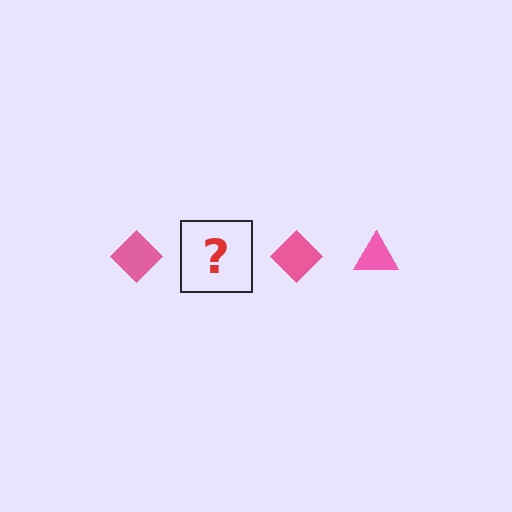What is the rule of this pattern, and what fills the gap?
The rule is that the pattern cycles through diamond, triangle shapes in pink. The gap should be filled with a pink triangle.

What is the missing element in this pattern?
The missing element is a pink triangle.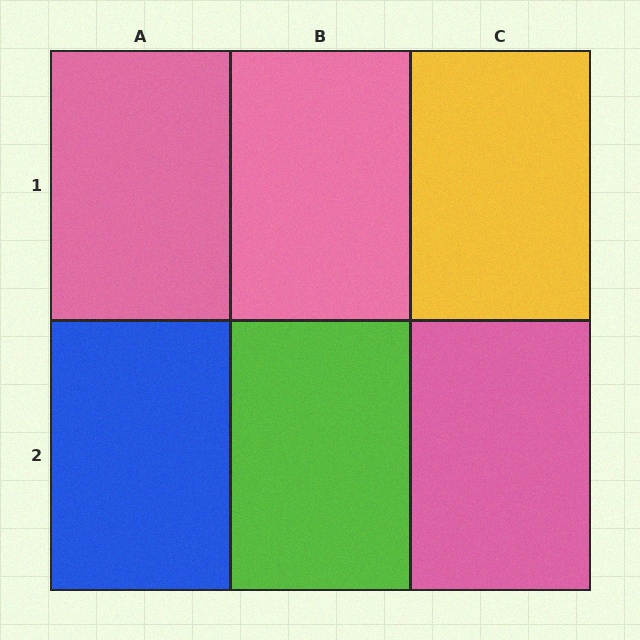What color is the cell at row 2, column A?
Blue.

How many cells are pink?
3 cells are pink.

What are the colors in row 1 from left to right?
Pink, pink, yellow.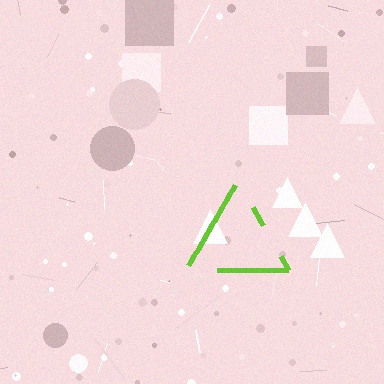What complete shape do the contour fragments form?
The contour fragments form a triangle.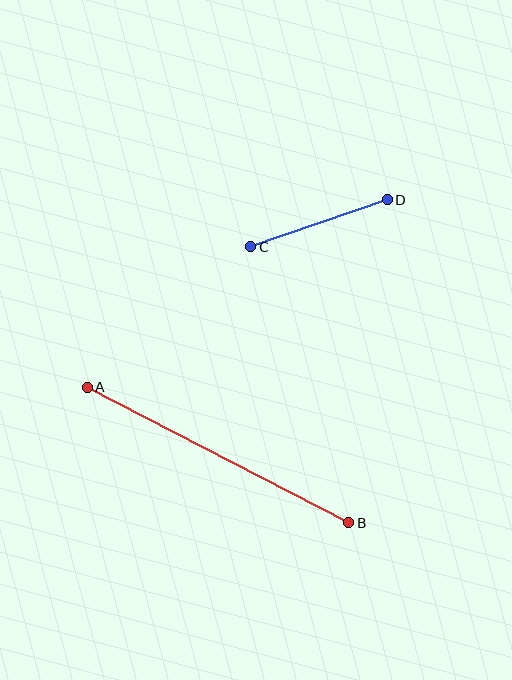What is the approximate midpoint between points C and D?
The midpoint is at approximately (319, 223) pixels.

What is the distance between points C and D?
The distance is approximately 144 pixels.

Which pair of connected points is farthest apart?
Points A and B are farthest apart.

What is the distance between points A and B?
The distance is approximately 294 pixels.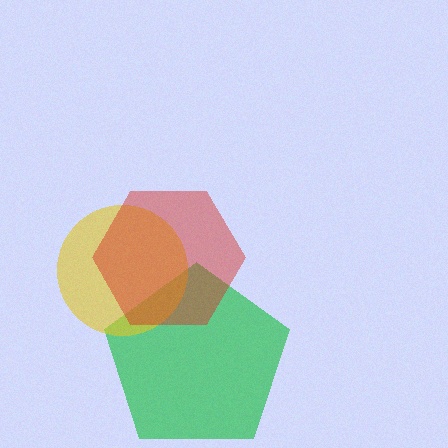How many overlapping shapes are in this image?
There are 3 overlapping shapes in the image.